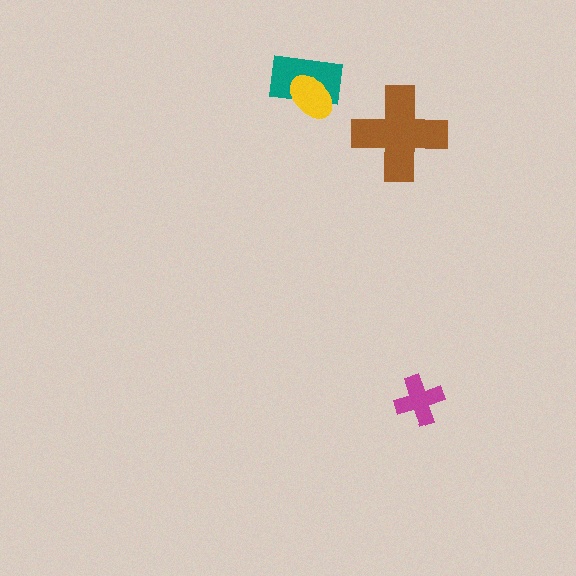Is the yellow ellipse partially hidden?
No, no other shape covers it.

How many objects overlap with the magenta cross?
0 objects overlap with the magenta cross.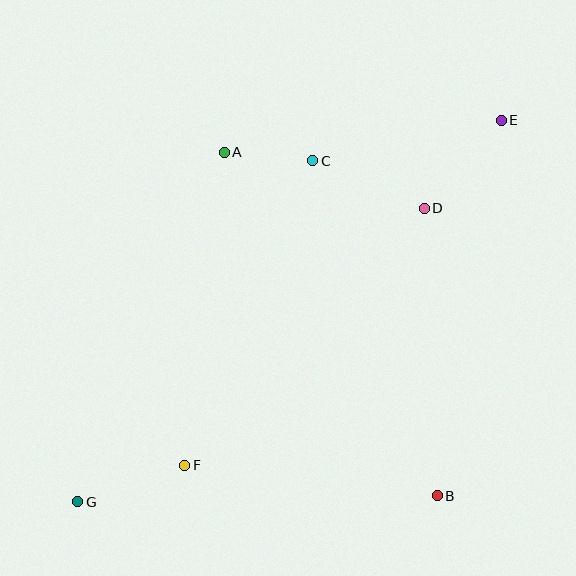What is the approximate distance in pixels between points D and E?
The distance between D and E is approximately 117 pixels.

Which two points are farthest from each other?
Points E and G are farthest from each other.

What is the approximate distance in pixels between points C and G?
The distance between C and G is approximately 414 pixels.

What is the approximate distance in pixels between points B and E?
The distance between B and E is approximately 381 pixels.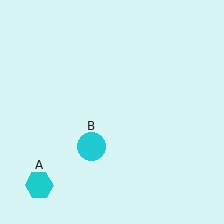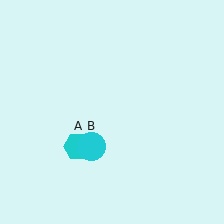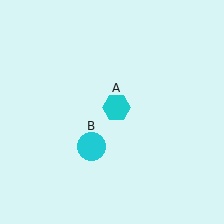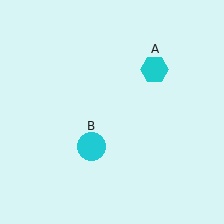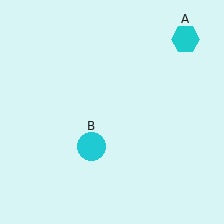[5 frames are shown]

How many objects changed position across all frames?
1 object changed position: cyan hexagon (object A).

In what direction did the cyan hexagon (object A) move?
The cyan hexagon (object A) moved up and to the right.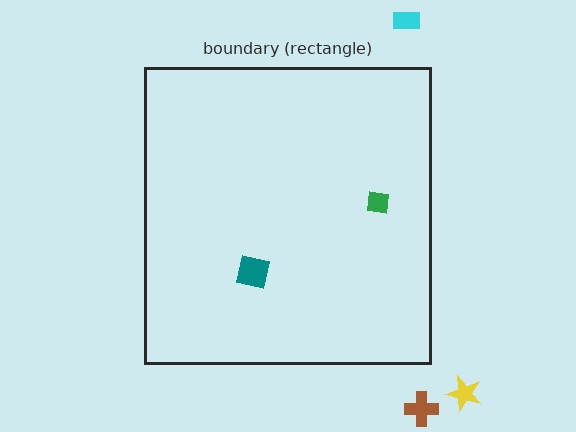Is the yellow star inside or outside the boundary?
Outside.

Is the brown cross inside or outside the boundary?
Outside.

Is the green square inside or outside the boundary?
Inside.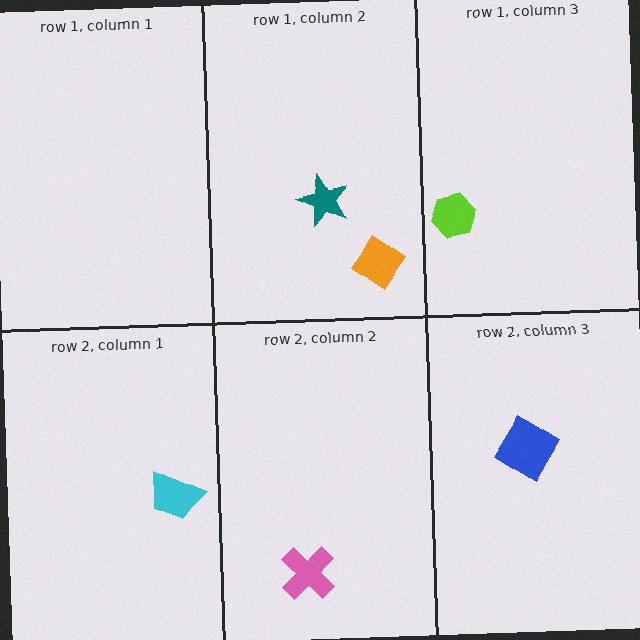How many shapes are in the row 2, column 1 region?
1.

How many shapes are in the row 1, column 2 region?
2.